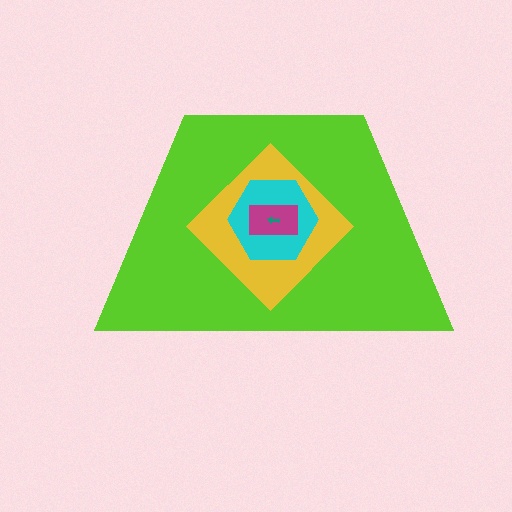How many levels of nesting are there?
5.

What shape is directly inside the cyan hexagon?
The magenta rectangle.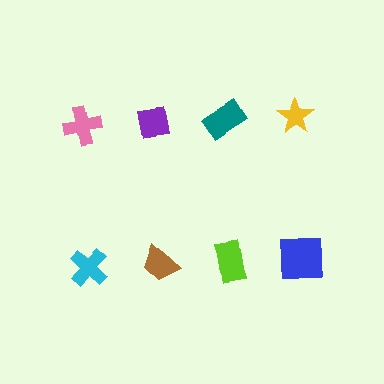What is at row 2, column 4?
A blue square.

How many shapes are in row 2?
4 shapes.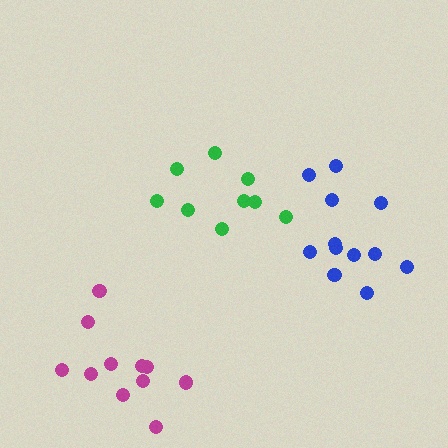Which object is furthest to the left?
The magenta cluster is leftmost.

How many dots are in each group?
Group 1: 9 dots, Group 2: 12 dots, Group 3: 12 dots (33 total).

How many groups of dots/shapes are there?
There are 3 groups.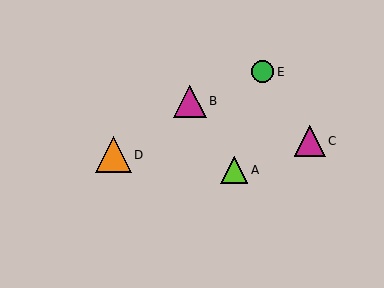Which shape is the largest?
The orange triangle (labeled D) is the largest.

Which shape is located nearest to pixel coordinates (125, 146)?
The orange triangle (labeled D) at (113, 155) is nearest to that location.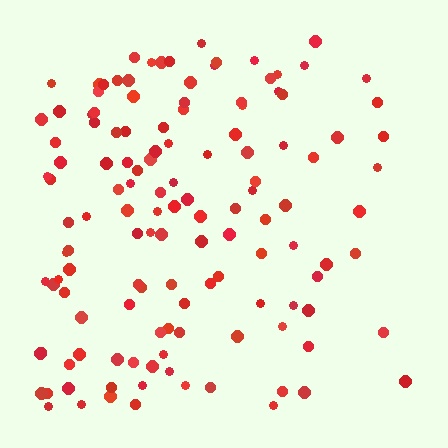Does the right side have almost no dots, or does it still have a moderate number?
Still a moderate number, just noticeably fewer than the left.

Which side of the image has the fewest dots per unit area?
The right.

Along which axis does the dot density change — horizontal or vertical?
Horizontal.